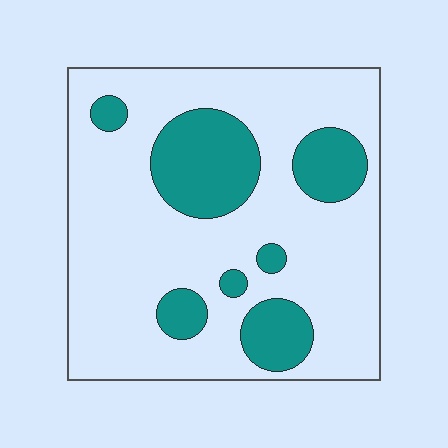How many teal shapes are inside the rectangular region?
7.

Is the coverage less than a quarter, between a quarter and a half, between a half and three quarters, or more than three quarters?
Less than a quarter.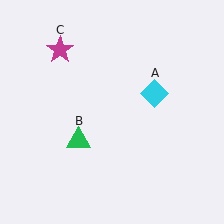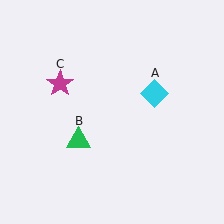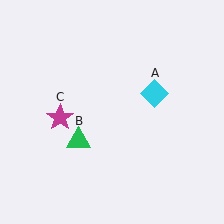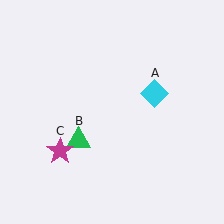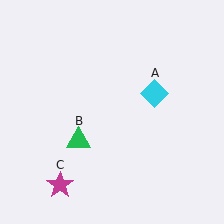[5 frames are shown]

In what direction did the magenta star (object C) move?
The magenta star (object C) moved down.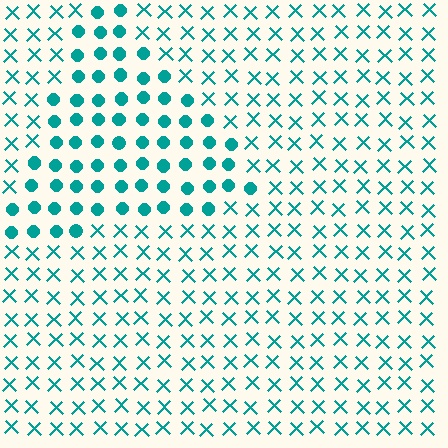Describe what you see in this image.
The image is filled with small teal elements arranged in a uniform grid. A triangle-shaped region contains circles, while the surrounding area contains X marks. The boundary is defined purely by the change in element shape.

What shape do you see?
I see a triangle.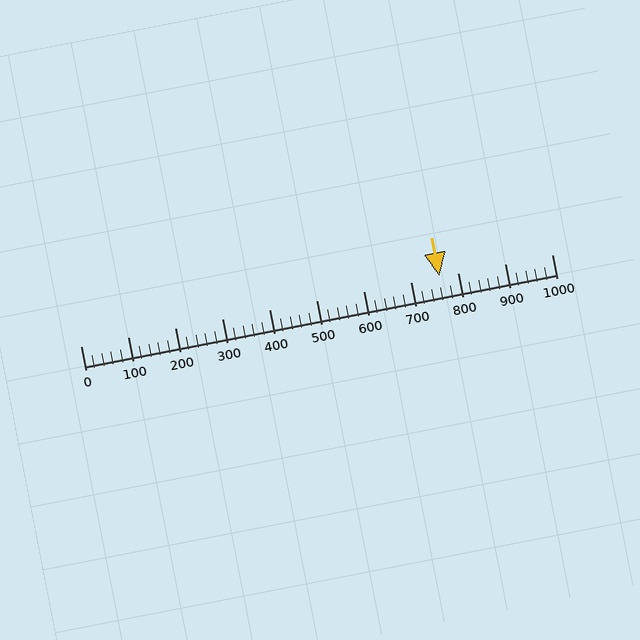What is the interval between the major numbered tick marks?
The major tick marks are spaced 100 units apart.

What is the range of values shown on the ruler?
The ruler shows values from 0 to 1000.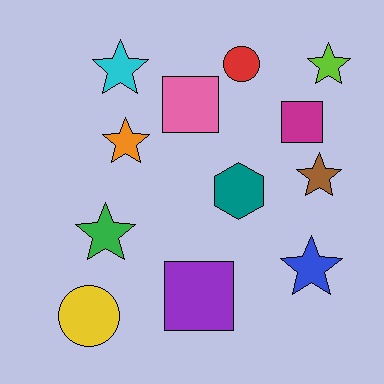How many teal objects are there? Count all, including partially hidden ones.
There is 1 teal object.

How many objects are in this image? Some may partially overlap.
There are 12 objects.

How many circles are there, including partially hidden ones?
There are 2 circles.